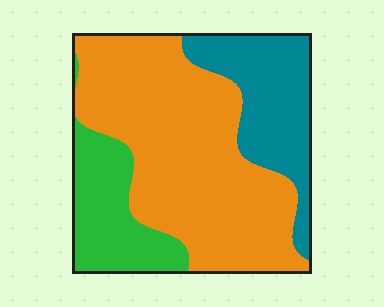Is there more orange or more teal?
Orange.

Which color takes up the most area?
Orange, at roughly 60%.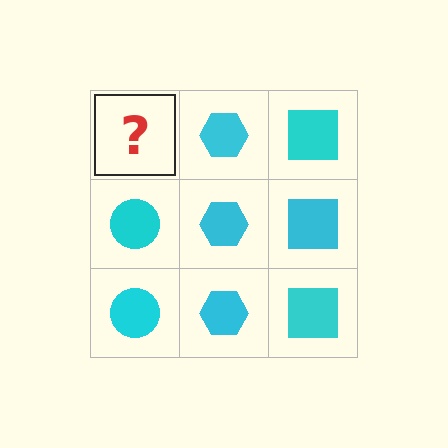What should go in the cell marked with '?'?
The missing cell should contain a cyan circle.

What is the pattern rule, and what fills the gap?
The rule is that each column has a consistent shape. The gap should be filled with a cyan circle.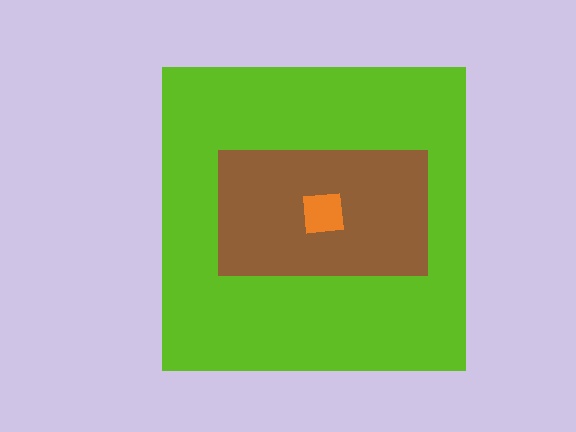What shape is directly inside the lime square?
The brown rectangle.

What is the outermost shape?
The lime square.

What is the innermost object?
The orange square.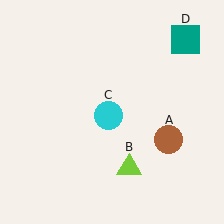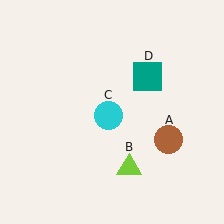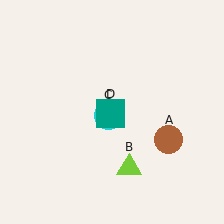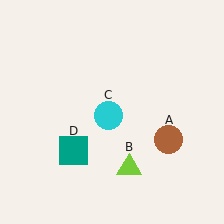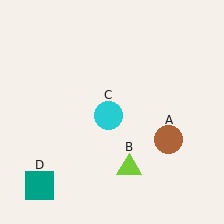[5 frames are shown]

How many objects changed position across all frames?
1 object changed position: teal square (object D).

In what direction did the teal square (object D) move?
The teal square (object D) moved down and to the left.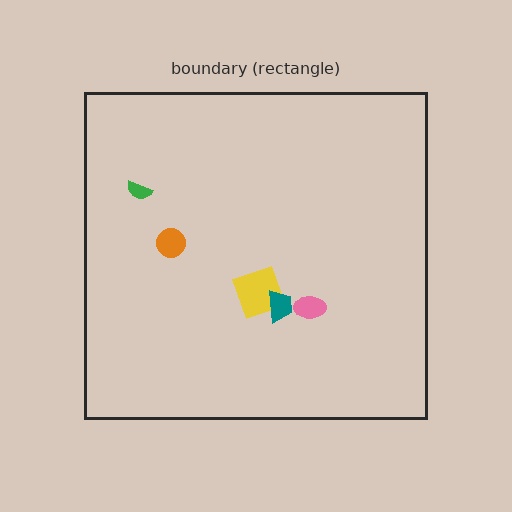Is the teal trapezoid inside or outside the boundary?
Inside.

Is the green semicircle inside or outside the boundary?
Inside.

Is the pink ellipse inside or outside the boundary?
Inside.